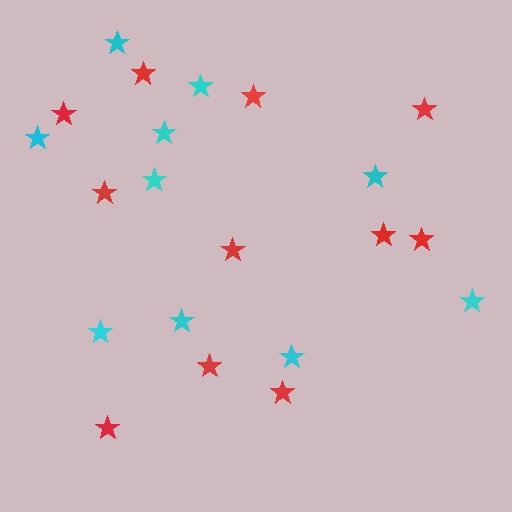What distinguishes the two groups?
There are 2 groups: one group of red stars (11) and one group of cyan stars (10).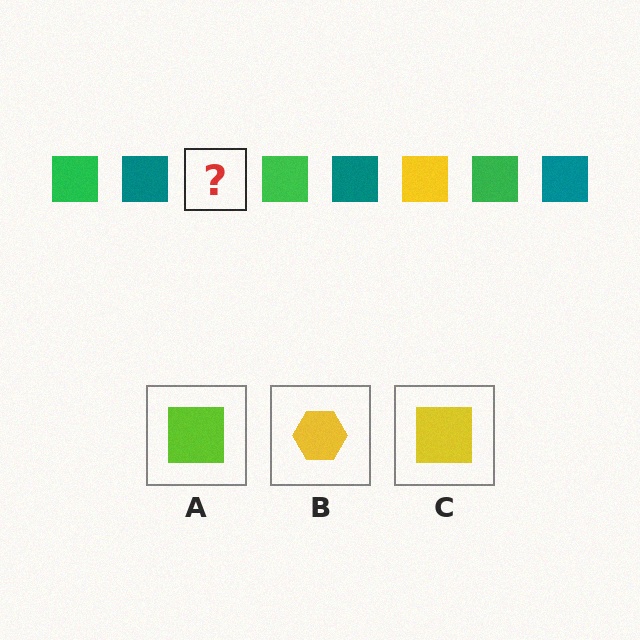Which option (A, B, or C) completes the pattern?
C.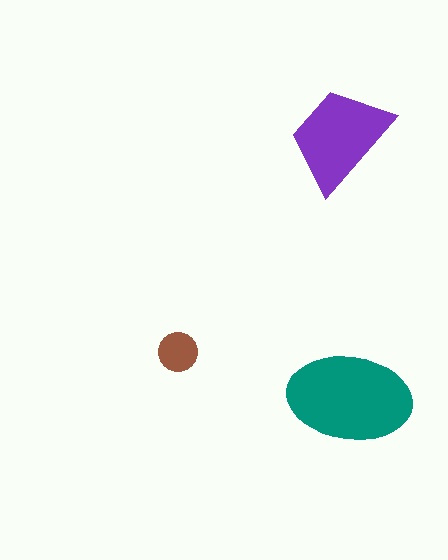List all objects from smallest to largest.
The brown circle, the purple trapezoid, the teal ellipse.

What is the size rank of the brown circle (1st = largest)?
3rd.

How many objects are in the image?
There are 3 objects in the image.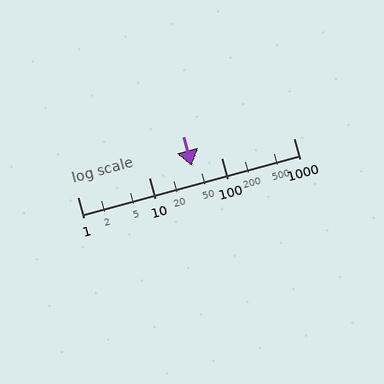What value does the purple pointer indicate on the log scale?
The pointer indicates approximately 39.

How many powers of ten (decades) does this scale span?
The scale spans 3 decades, from 1 to 1000.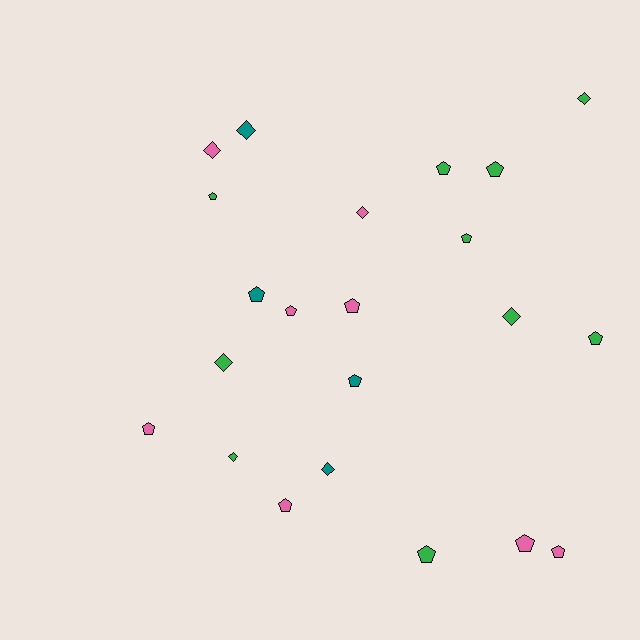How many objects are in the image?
There are 22 objects.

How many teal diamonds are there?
There are 2 teal diamonds.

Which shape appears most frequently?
Pentagon, with 14 objects.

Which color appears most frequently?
Green, with 10 objects.